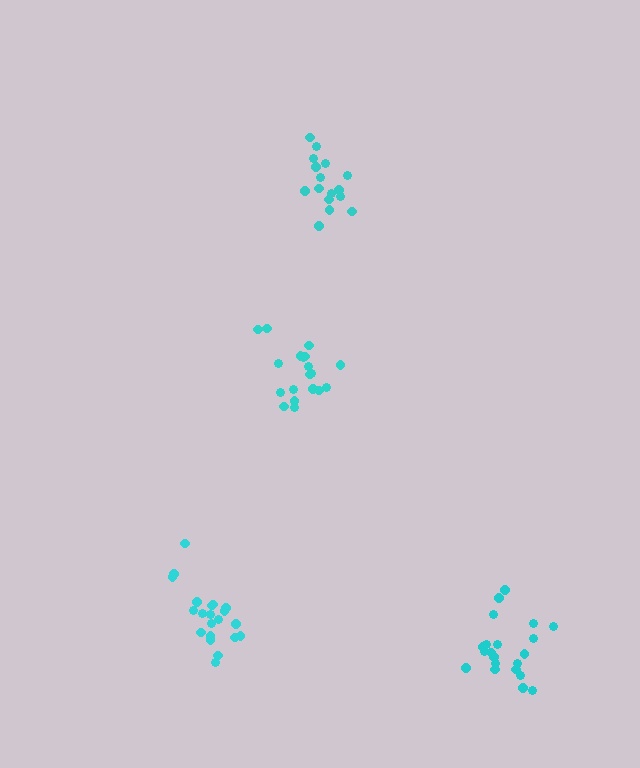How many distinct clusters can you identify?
There are 4 distinct clusters.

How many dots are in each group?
Group 1: 21 dots, Group 2: 19 dots, Group 3: 21 dots, Group 4: 16 dots (77 total).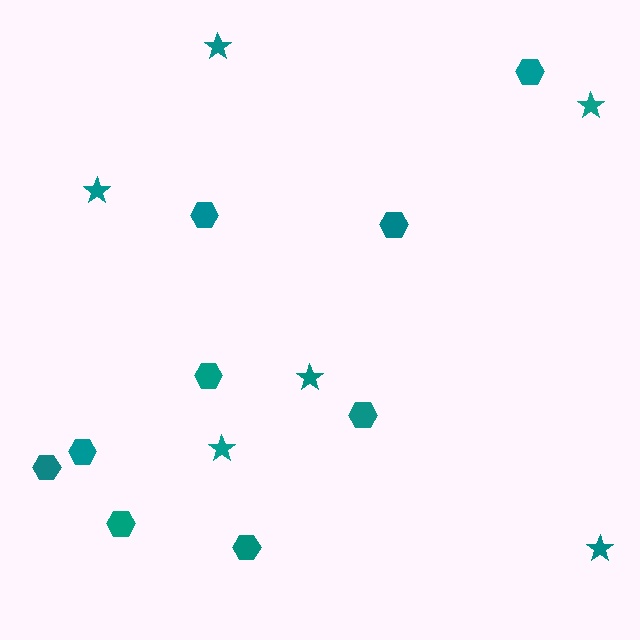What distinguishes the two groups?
There are 2 groups: one group of stars (6) and one group of hexagons (9).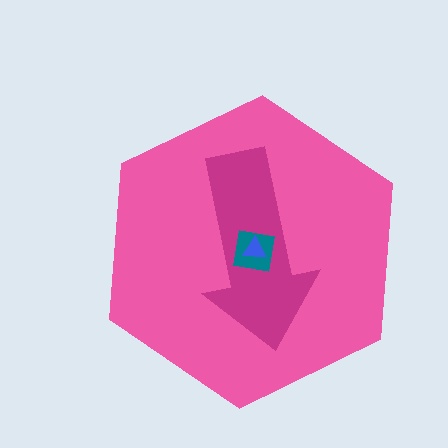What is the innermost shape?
The blue triangle.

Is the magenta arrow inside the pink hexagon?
Yes.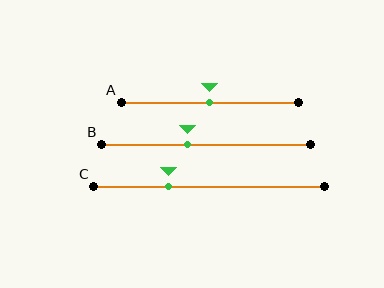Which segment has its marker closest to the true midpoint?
Segment A has its marker closest to the true midpoint.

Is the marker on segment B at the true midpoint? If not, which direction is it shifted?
No, the marker on segment B is shifted to the left by about 9% of the segment length.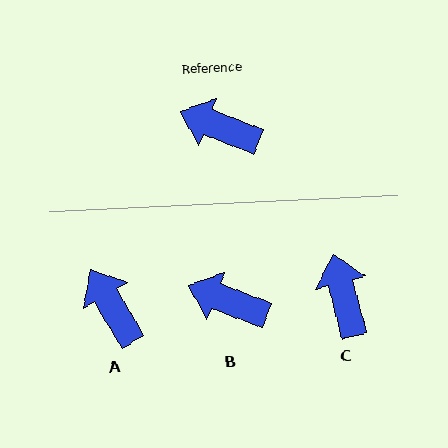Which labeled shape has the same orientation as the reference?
B.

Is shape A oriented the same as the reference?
No, it is off by about 39 degrees.